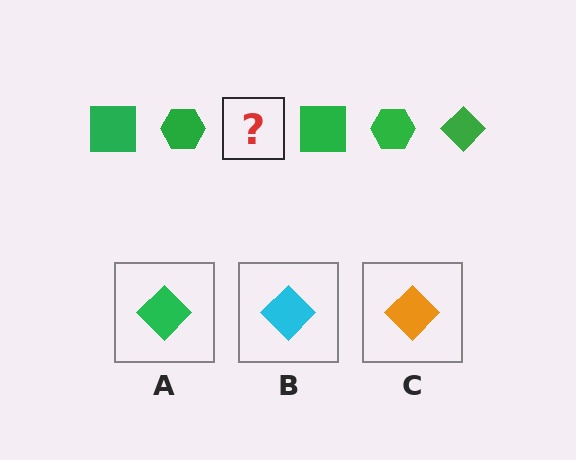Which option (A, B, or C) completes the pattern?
A.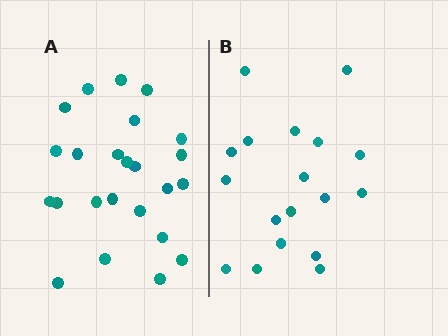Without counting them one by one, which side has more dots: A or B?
Region A (the left region) has more dots.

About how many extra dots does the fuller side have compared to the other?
Region A has about 6 more dots than region B.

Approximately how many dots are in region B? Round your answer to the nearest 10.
About 20 dots. (The exact count is 18, which rounds to 20.)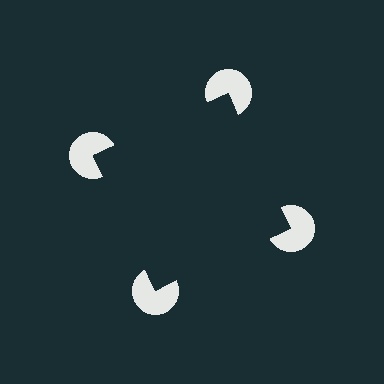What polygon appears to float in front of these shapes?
An illusory square — its edges are inferred from the aligned wedge cuts in the pac-man discs, not physically drawn.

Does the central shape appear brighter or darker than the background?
It typically appears slightly darker than the background, even though no actual brightness change is drawn.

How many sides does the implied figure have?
4 sides.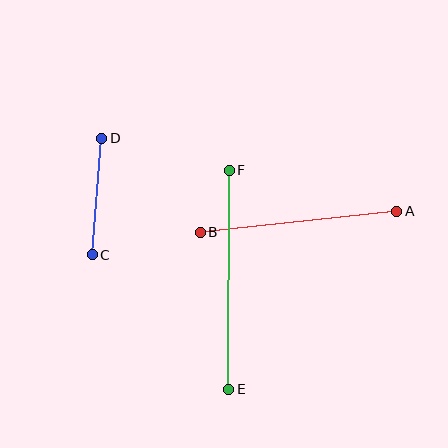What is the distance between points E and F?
The distance is approximately 219 pixels.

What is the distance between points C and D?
The distance is approximately 117 pixels.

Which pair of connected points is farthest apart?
Points E and F are farthest apart.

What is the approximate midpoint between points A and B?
The midpoint is at approximately (299, 222) pixels.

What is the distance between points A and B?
The distance is approximately 198 pixels.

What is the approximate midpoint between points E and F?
The midpoint is at approximately (229, 280) pixels.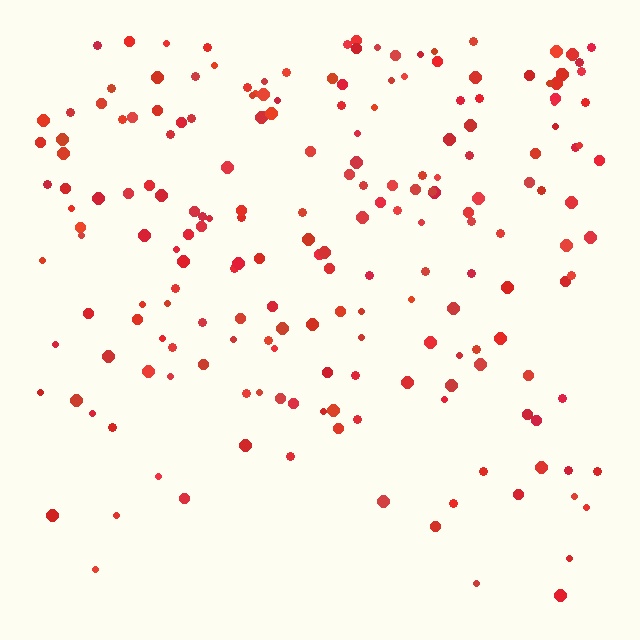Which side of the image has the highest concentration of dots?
The top.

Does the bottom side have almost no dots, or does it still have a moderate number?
Still a moderate number, just noticeably fewer than the top.